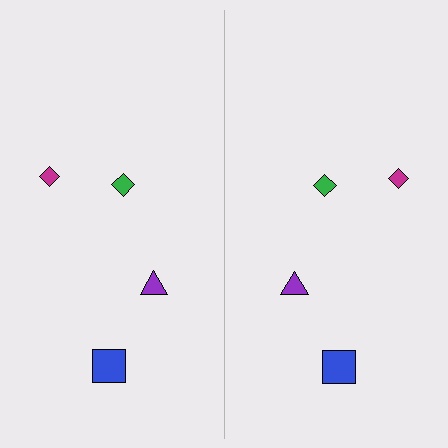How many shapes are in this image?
There are 8 shapes in this image.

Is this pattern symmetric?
Yes, this pattern has bilateral (reflection) symmetry.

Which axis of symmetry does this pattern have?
The pattern has a vertical axis of symmetry running through the center of the image.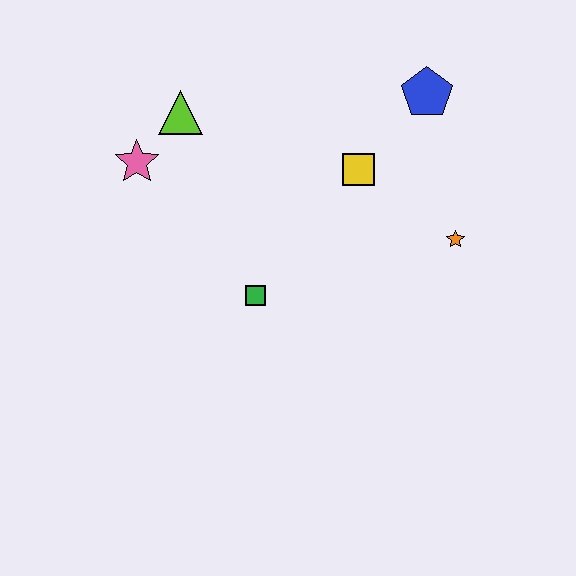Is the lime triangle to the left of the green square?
Yes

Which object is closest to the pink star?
The lime triangle is closest to the pink star.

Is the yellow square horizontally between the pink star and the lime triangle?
No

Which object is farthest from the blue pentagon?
The pink star is farthest from the blue pentagon.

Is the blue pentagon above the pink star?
Yes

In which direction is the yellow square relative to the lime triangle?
The yellow square is to the right of the lime triangle.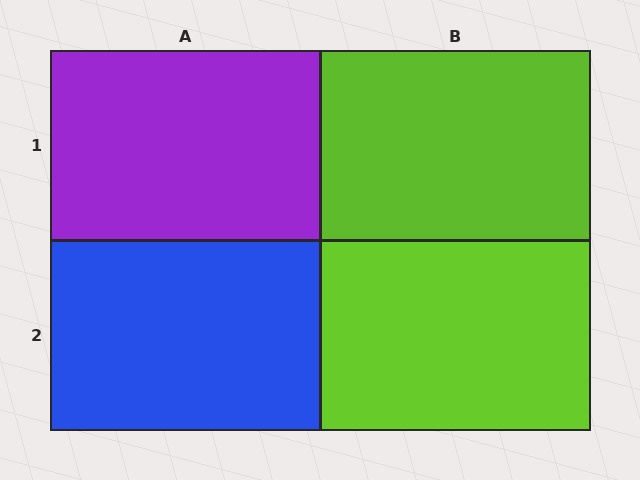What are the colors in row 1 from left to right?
Purple, lime.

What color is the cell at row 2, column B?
Lime.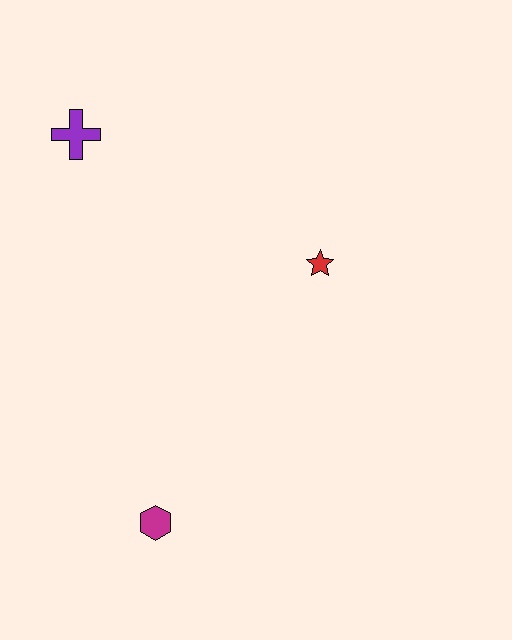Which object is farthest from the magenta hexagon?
The purple cross is farthest from the magenta hexagon.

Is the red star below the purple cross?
Yes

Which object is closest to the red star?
The purple cross is closest to the red star.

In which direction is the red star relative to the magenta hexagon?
The red star is above the magenta hexagon.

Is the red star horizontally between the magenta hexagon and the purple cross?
No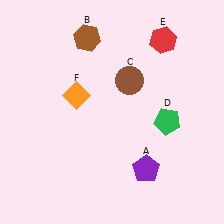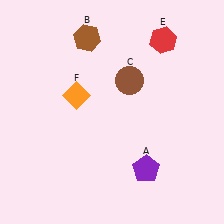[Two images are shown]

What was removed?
The green pentagon (D) was removed in Image 2.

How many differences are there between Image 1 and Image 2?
There is 1 difference between the two images.